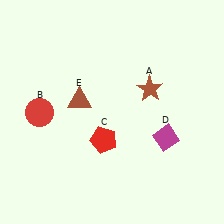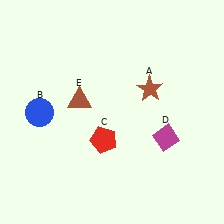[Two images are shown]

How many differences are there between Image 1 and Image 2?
There is 1 difference between the two images.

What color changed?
The circle (B) changed from red in Image 1 to blue in Image 2.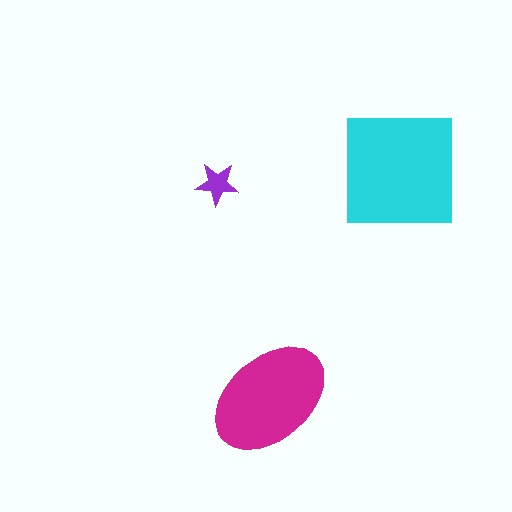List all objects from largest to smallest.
The cyan square, the magenta ellipse, the purple star.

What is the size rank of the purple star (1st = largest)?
3rd.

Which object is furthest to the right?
The cyan square is rightmost.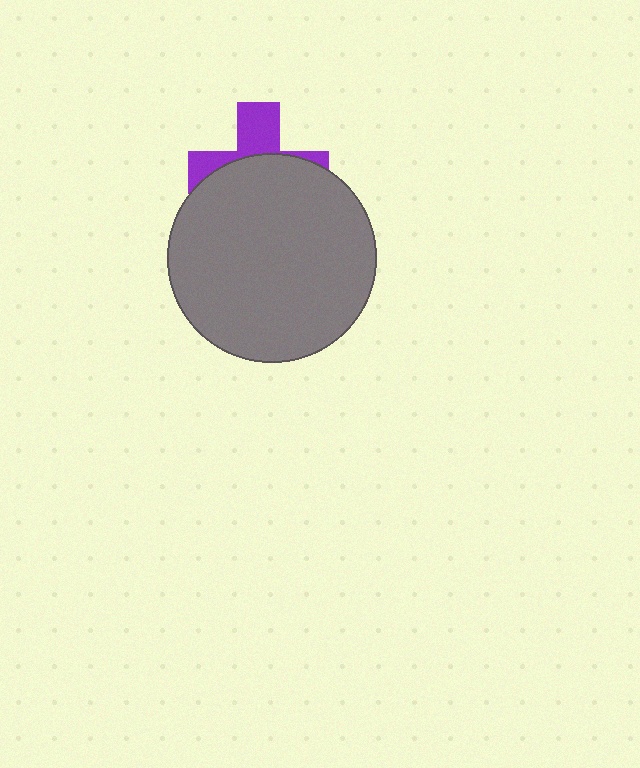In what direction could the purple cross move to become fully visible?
The purple cross could move up. That would shift it out from behind the gray circle entirely.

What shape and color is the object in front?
The object in front is a gray circle.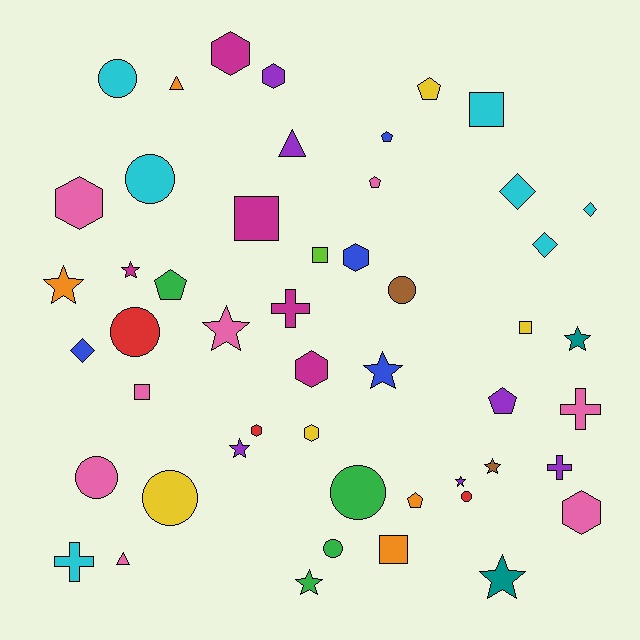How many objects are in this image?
There are 50 objects.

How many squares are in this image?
There are 6 squares.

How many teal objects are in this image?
There are 2 teal objects.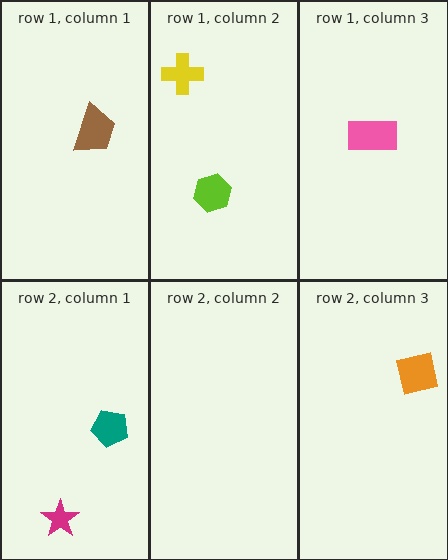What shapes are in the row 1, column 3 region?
The pink rectangle.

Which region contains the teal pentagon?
The row 2, column 1 region.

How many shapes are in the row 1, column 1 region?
1.